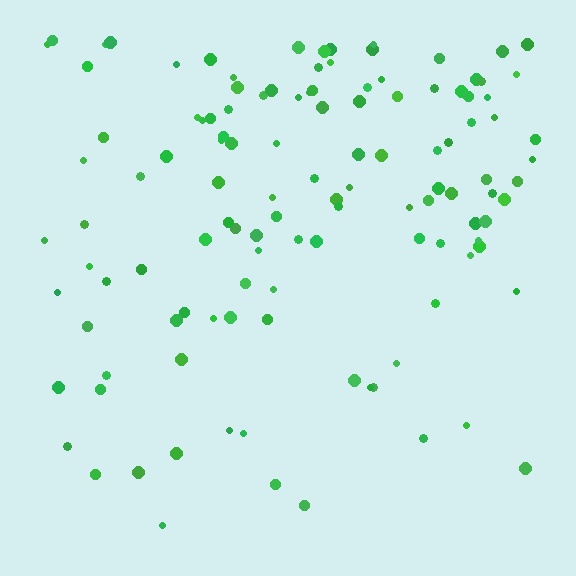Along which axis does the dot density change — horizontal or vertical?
Vertical.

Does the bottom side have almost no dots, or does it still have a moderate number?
Still a moderate number, just noticeably fewer than the top.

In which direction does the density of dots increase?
From bottom to top, with the top side densest.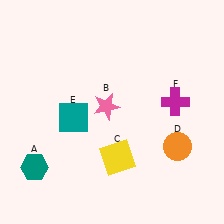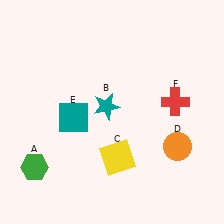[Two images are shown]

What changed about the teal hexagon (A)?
In Image 1, A is teal. In Image 2, it changed to green.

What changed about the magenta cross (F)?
In Image 1, F is magenta. In Image 2, it changed to red.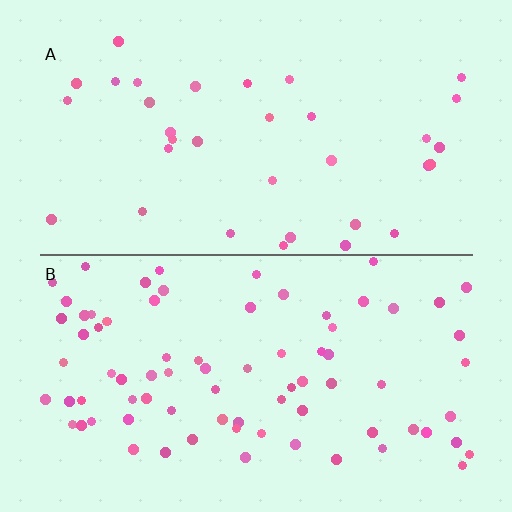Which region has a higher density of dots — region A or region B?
B (the bottom).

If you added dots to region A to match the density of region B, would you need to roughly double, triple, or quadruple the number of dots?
Approximately double.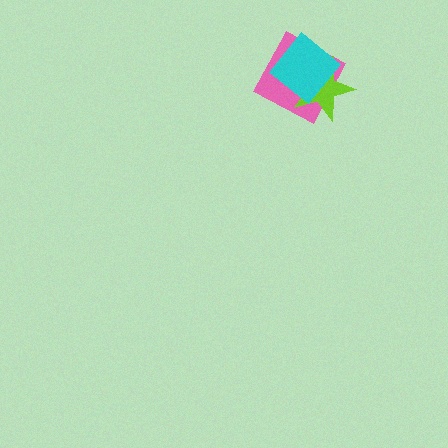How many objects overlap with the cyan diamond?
2 objects overlap with the cyan diamond.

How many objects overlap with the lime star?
2 objects overlap with the lime star.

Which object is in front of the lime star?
The cyan diamond is in front of the lime star.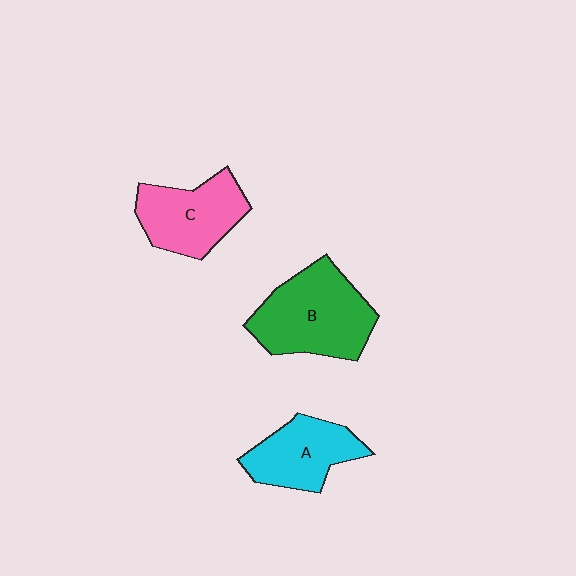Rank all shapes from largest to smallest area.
From largest to smallest: B (green), C (pink), A (cyan).